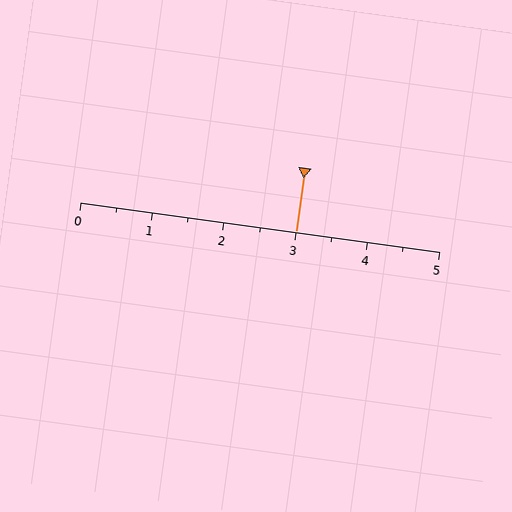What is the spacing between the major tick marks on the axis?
The major ticks are spaced 1 apart.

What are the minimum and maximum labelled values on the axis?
The axis runs from 0 to 5.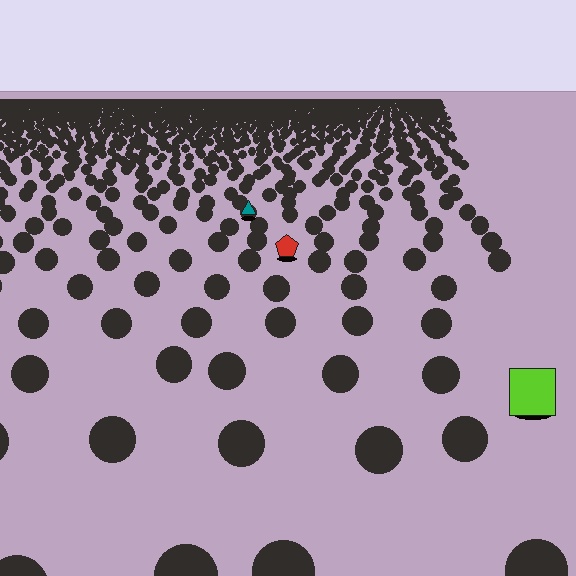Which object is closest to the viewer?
The lime square is closest. The texture marks near it are larger and more spread out.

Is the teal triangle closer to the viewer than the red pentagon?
No. The red pentagon is closer — you can tell from the texture gradient: the ground texture is coarser near it.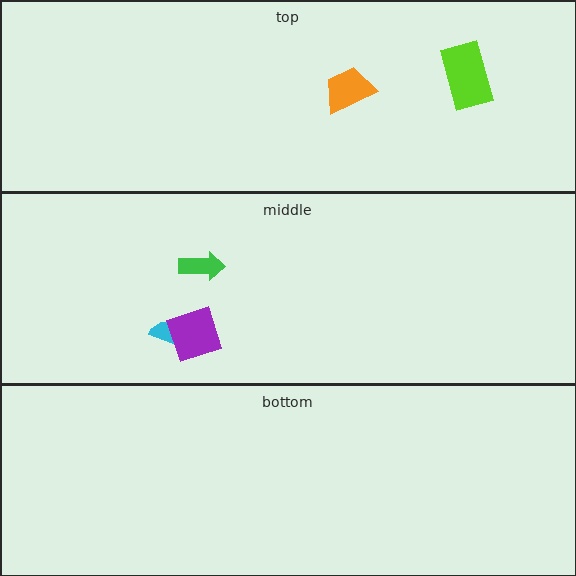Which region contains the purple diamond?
The middle region.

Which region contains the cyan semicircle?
The middle region.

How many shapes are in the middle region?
3.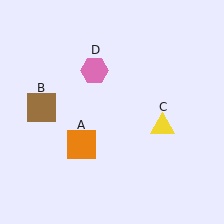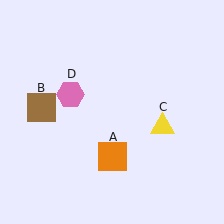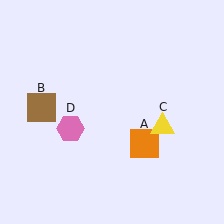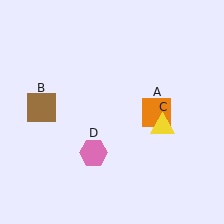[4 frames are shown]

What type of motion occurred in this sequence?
The orange square (object A), pink hexagon (object D) rotated counterclockwise around the center of the scene.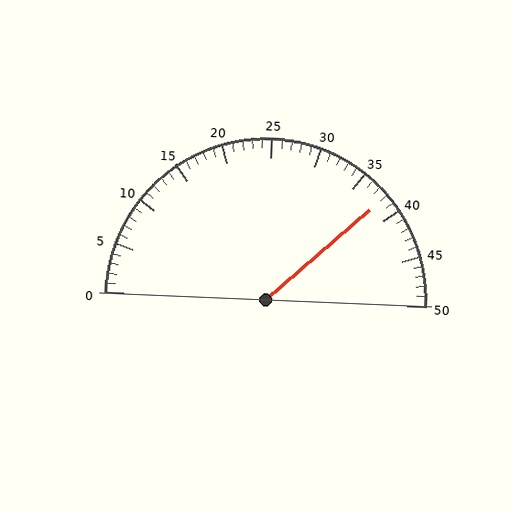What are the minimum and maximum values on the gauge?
The gauge ranges from 0 to 50.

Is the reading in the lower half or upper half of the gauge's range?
The reading is in the upper half of the range (0 to 50).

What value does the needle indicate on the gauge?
The needle indicates approximately 38.